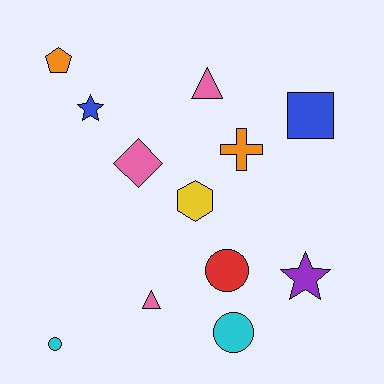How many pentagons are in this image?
There is 1 pentagon.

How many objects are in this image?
There are 12 objects.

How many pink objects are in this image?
There are 3 pink objects.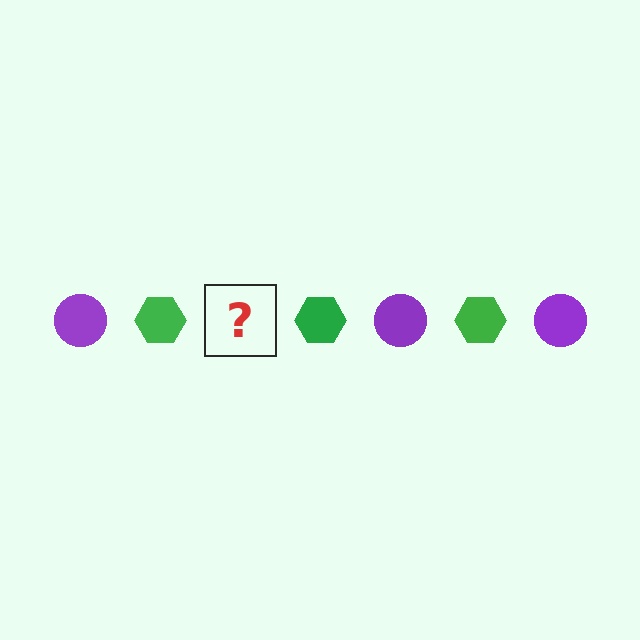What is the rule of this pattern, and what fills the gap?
The rule is that the pattern alternates between purple circle and green hexagon. The gap should be filled with a purple circle.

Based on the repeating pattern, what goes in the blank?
The blank should be a purple circle.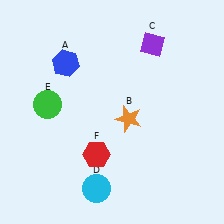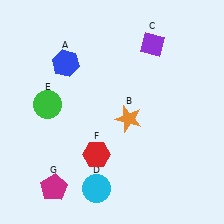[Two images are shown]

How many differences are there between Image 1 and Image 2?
There is 1 difference between the two images.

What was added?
A magenta pentagon (G) was added in Image 2.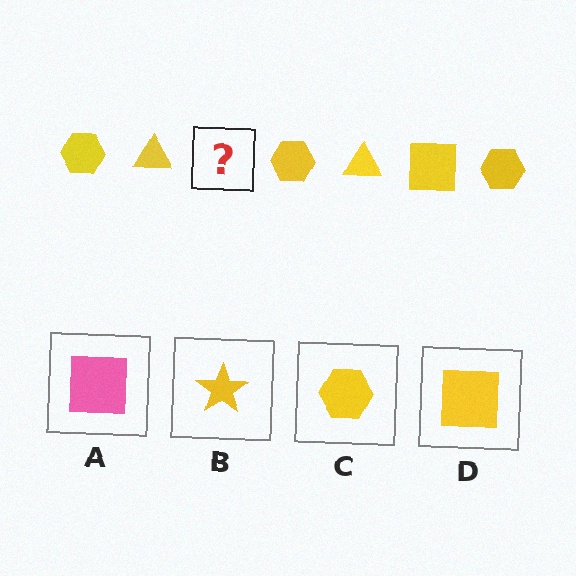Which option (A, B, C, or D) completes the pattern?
D.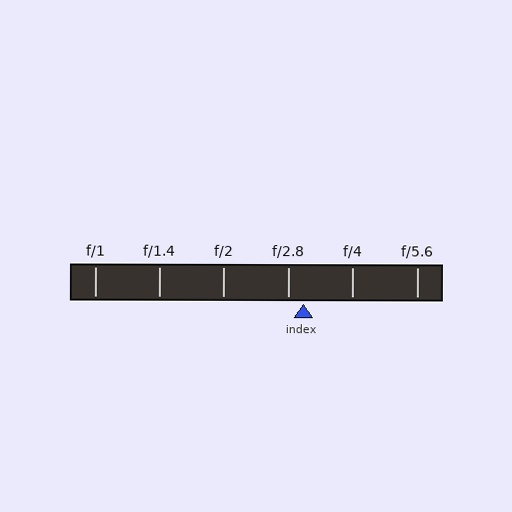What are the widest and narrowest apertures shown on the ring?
The widest aperture shown is f/1 and the narrowest is f/5.6.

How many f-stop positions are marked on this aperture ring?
There are 6 f-stop positions marked.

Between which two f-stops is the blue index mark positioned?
The index mark is between f/2.8 and f/4.